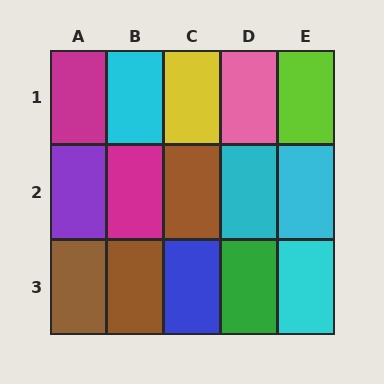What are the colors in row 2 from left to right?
Purple, magenta, brown, cyan, cyan.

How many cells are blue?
1 cell is blue.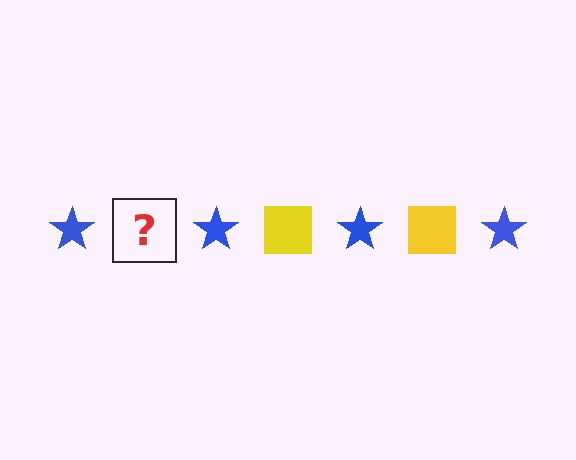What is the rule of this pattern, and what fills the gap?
The rule is that the pattern alternates between blue star and yellow square. The gap should be filled with a yellow square.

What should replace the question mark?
The question mark should be replaced with a yellow square.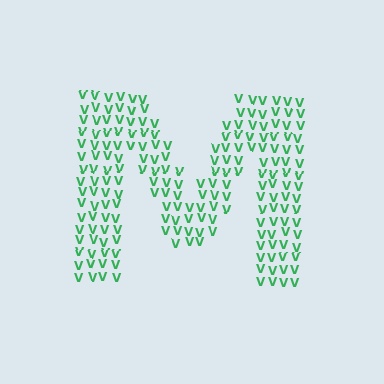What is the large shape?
The large shape is the letter M.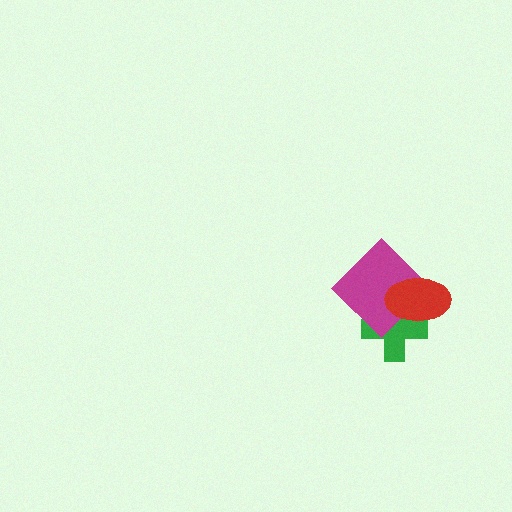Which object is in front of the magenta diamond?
The red ellipse is in front of the magenta diamond.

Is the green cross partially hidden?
Yes, it is partially covered by another shape.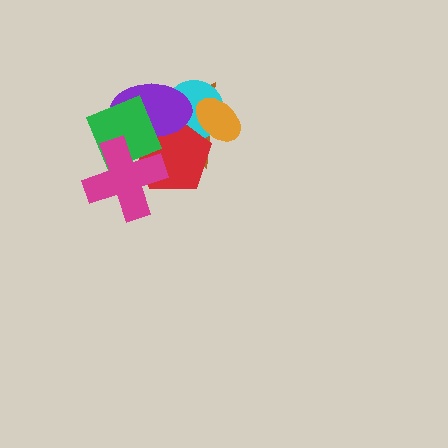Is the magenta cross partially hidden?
No, no other shape covers it.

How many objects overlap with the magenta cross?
3 objects overlap with the magenta cross.